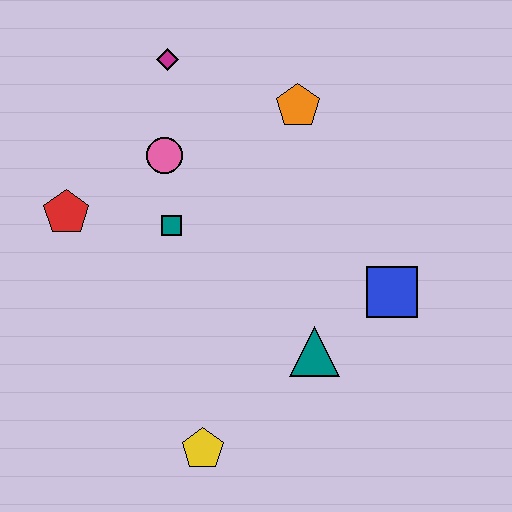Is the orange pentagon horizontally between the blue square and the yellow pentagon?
Yes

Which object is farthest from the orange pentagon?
The yellow pentagon is farthest from the orange pentagon.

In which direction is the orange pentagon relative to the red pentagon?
The orange pentagon is to the right of the red pentagon.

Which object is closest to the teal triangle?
The blue square is closest to the teal triangle.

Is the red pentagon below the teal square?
No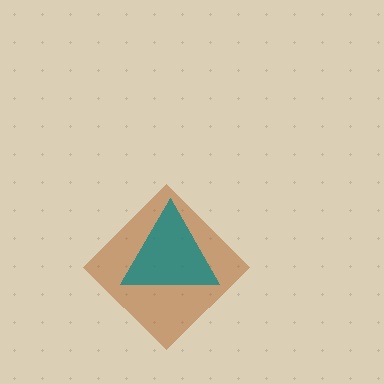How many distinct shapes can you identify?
There are 2 distinct shapes: a brown diamond, a teal triangle.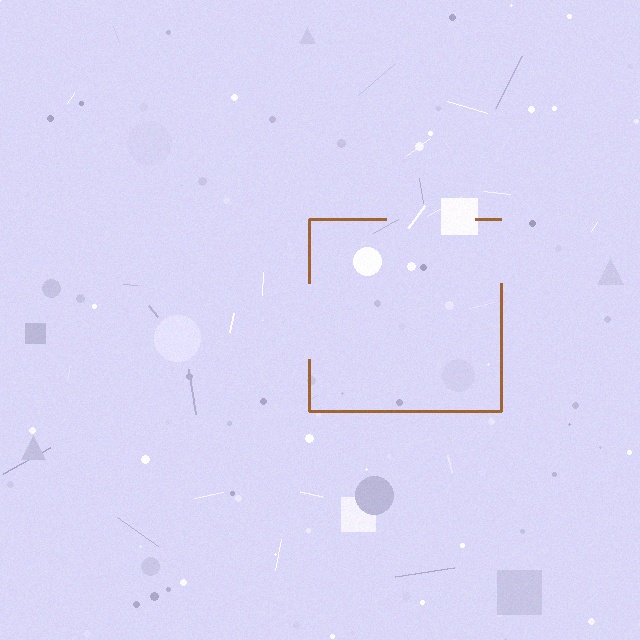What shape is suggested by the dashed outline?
The dashed outline suggests a square.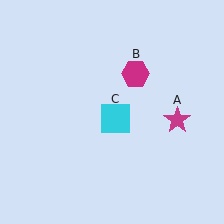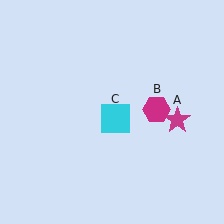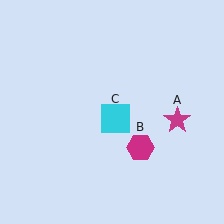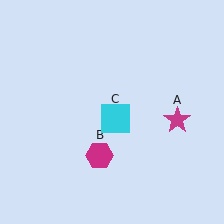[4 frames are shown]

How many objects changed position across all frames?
1 object changed position: magenta hexagon (object B).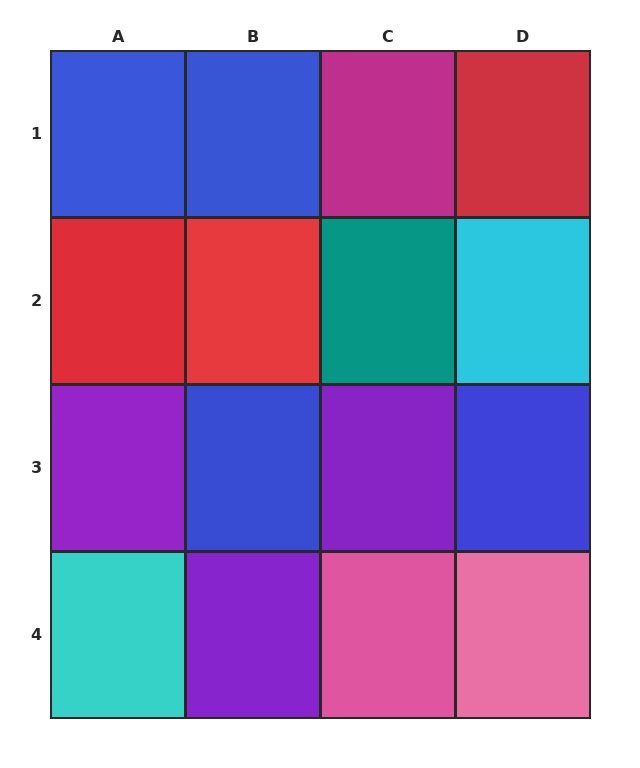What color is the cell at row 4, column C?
Pink.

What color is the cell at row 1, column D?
Red.